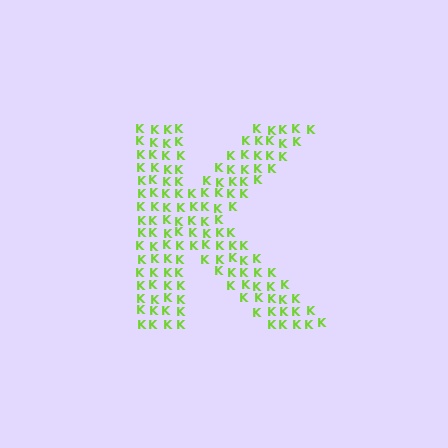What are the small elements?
The small elements are letter K's.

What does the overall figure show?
The overall figure shows the letter K.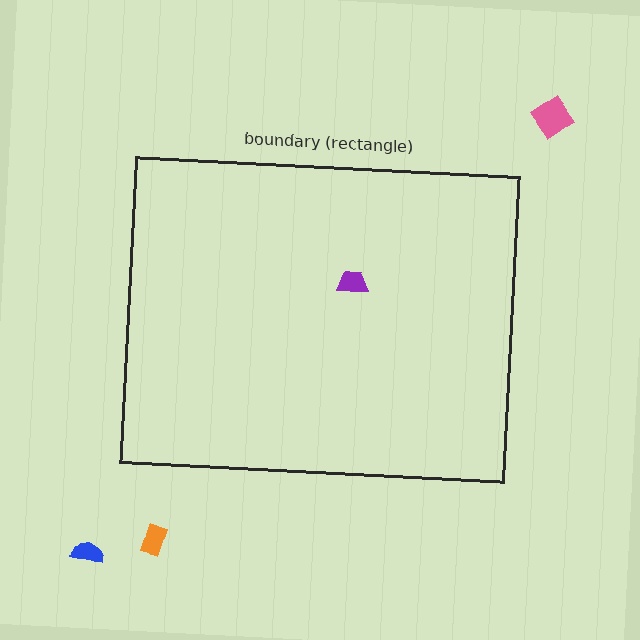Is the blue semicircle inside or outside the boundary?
Outside.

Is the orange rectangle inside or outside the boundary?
Outside.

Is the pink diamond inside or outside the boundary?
Outside.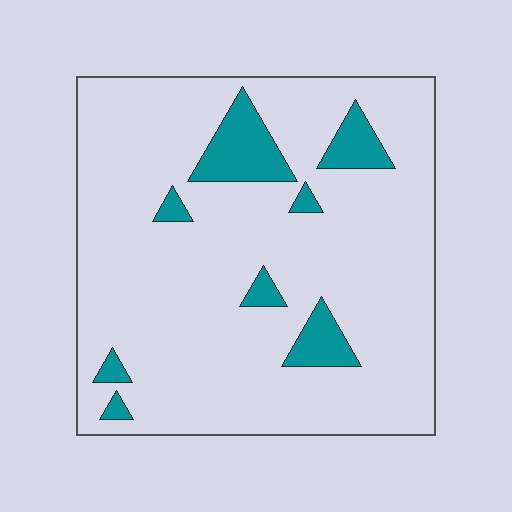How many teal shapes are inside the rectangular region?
8.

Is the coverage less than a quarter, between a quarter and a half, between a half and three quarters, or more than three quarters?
Less than a quarter.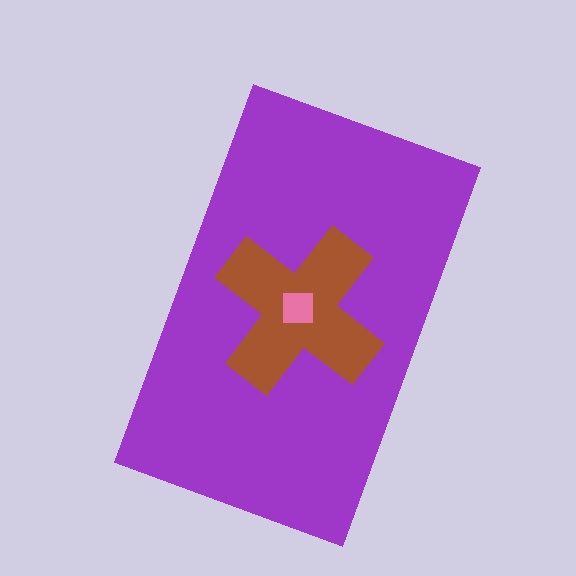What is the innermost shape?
The pink square.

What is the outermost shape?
The purple rectangle.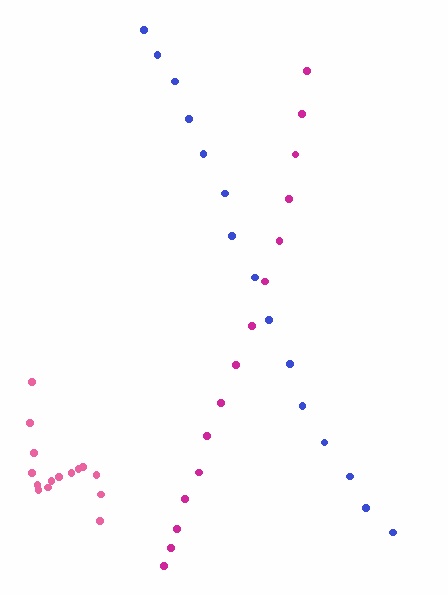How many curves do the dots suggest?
There are 3 distinct paths.